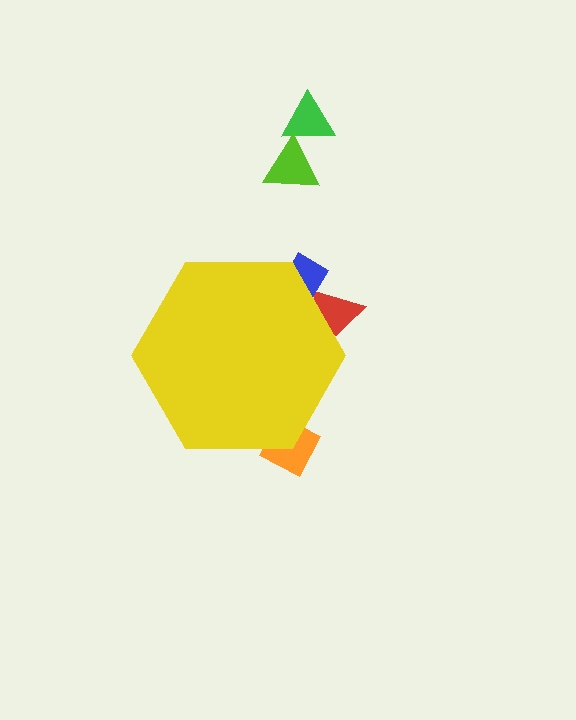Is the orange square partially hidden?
Yes, the orange square is partially hidden behind the yellow hexagon.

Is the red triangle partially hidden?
Yes, the red triangle is partially hidden behind the yellow hexagon.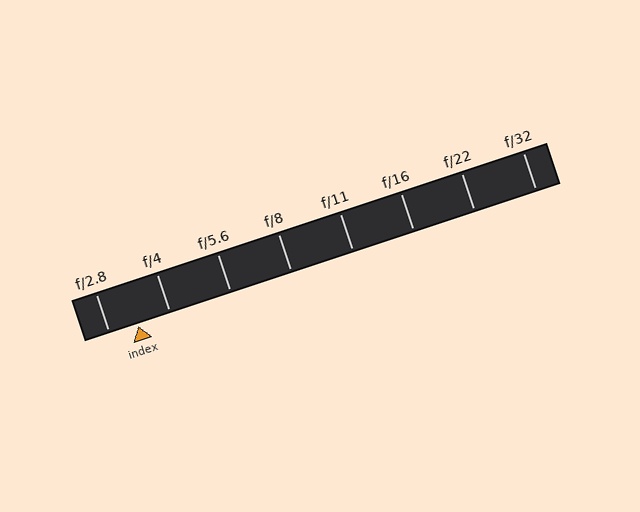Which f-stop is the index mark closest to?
The index mark is closest to f/2.8.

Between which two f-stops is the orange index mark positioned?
The index mark is between f/2.8 and f/4.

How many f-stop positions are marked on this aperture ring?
There are 8 f-stop positions marked.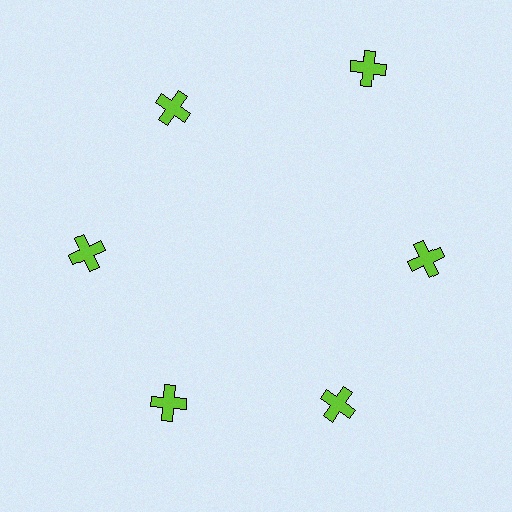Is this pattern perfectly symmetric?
No. The 6 lime crosses are arranged in a ring, but one element near the 1 o'clock position is pushed outward from the center, breaking the 6-fold rotational symmetry.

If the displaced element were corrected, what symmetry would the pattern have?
It would have 6-fold rotational symmetry — the pattern would map onto itself every 60 degrees.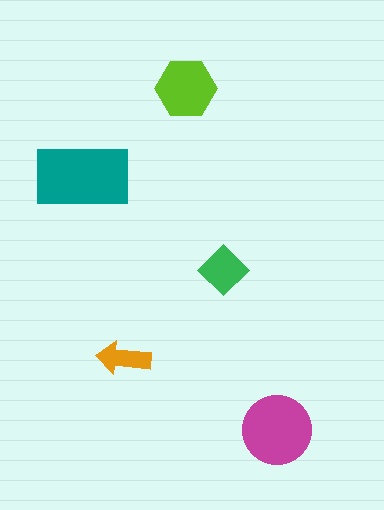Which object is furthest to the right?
The magenta circle is rightmost.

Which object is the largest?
The teal rectangle.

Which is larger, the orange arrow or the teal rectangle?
The teal rectangle.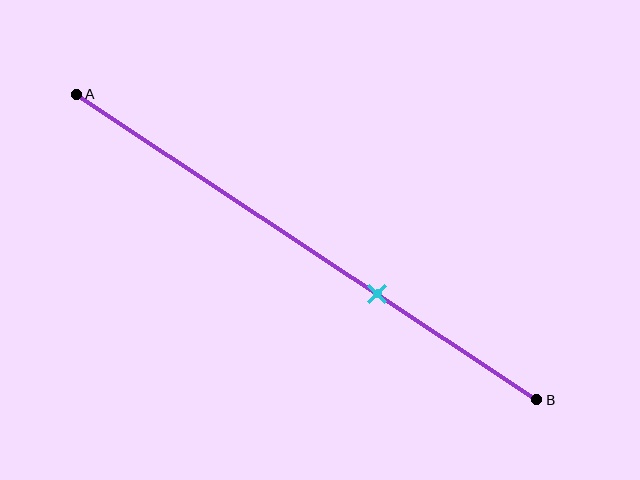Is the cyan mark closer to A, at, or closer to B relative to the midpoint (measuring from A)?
The cyan mark is closer to point B than the midpoint of segment AB.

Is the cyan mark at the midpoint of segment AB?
No, the mark is at about 65% from A, not at the 50% midpoint.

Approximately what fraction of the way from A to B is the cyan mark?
The cyan mark is approximately 65% of the way from A to B.